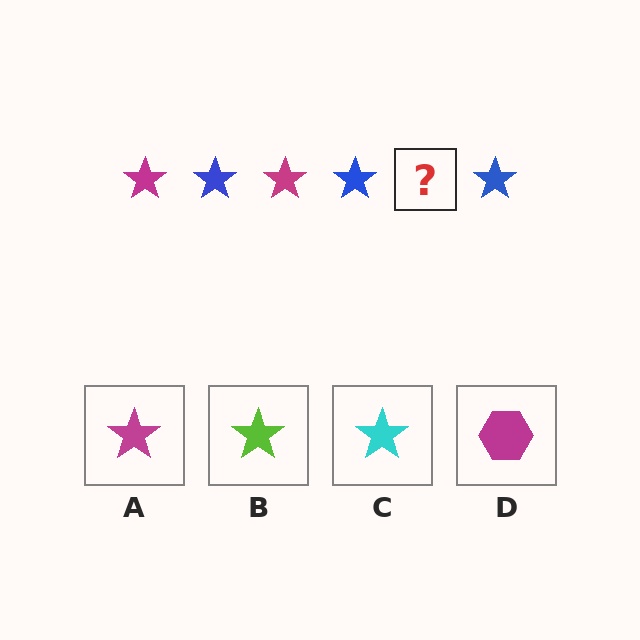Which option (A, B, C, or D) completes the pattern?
A.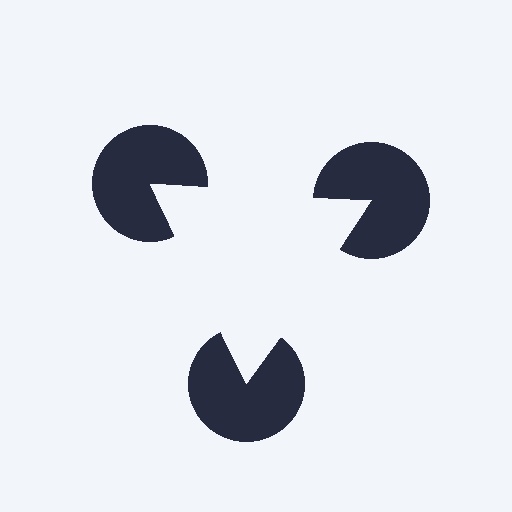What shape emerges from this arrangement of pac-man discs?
An illusory triangle — its edges are inferred from the aligned wedge cuts in the pac-man discs, not physically drawn.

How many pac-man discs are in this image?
There are 3 — one at each vertex of the illusory triangle.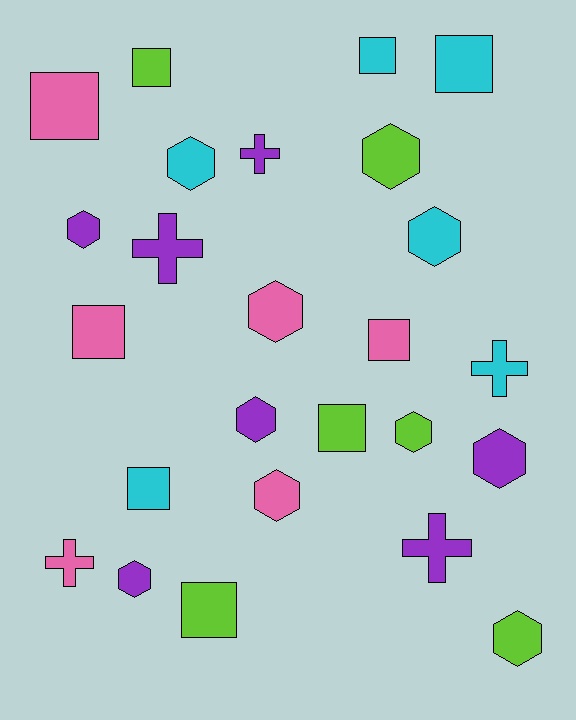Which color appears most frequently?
Purple, with 7 objects.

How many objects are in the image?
There are 25 objects.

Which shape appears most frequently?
Hexagon, with 11 objects.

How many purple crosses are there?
There are 3 purple crosses.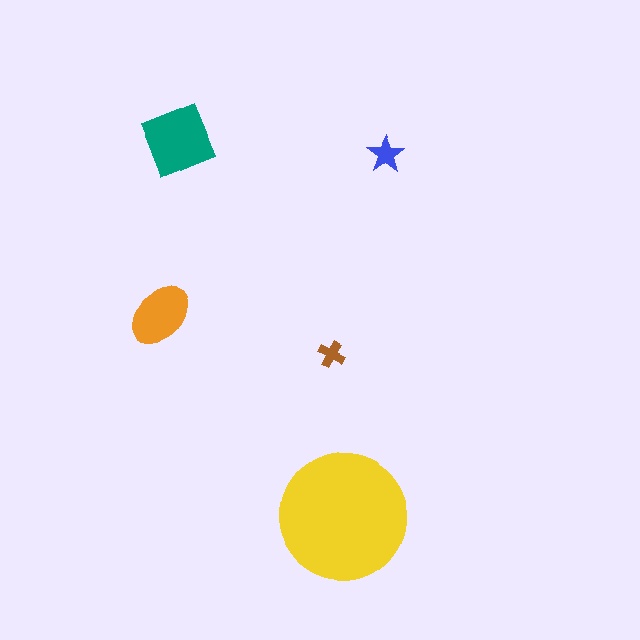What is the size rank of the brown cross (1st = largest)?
5th.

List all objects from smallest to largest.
The brown cross, the blue star, the orange ellipse, the teal square, the yellow circle.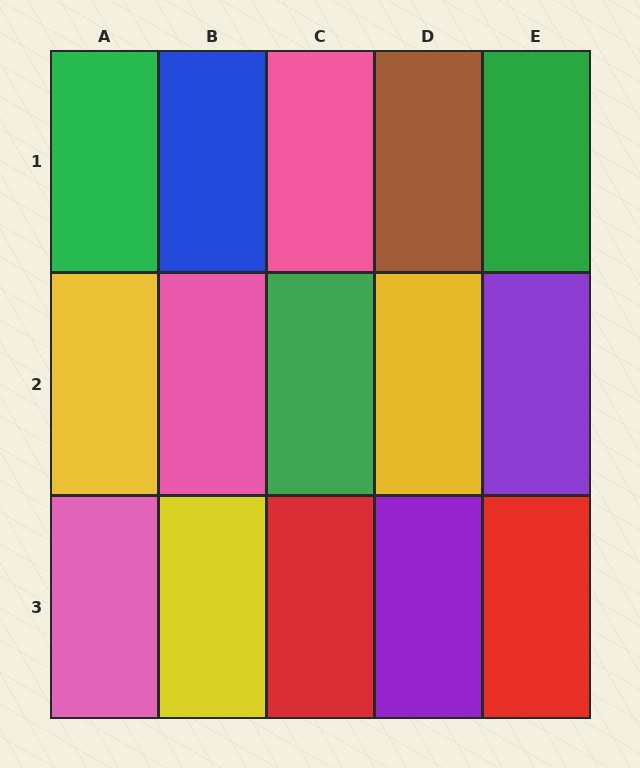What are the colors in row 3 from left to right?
Pink, yellow, red, purple, red.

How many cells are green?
3 cells are green.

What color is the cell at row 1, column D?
Brown.